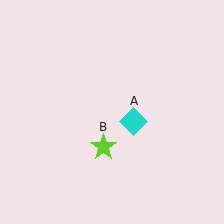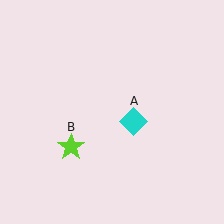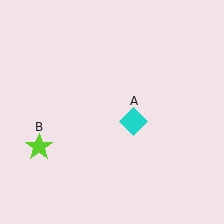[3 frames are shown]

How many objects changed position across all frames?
1 object changed position: lime star (object B).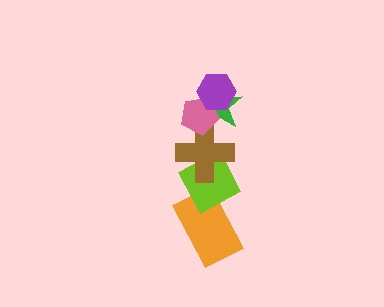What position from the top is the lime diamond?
The lime diamond is 5th from the top.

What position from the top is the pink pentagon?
The pink pentagon is 2nd from the top.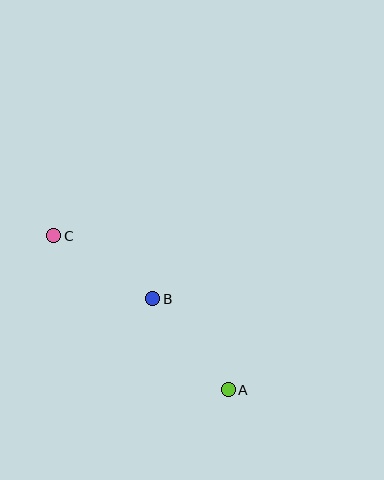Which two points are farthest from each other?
Points A and C are farthest from each other.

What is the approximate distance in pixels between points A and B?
The distance between A and B is approximately 118 pixels.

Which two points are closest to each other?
Points B and C are closest to each other.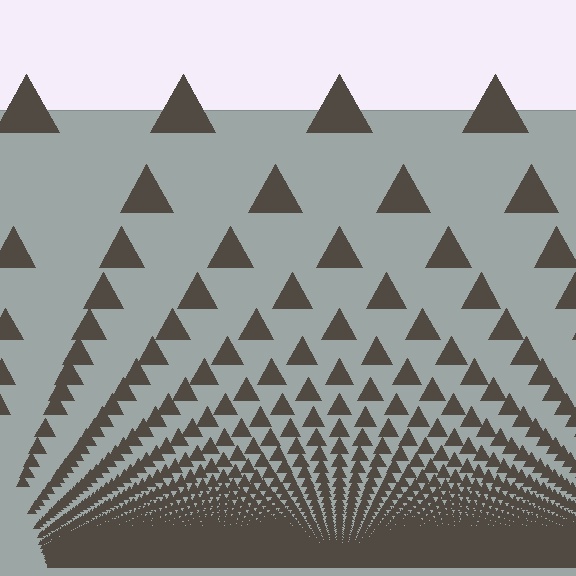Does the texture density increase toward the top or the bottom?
Density increases toward the bottom.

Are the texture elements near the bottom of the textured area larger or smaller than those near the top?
Smaller. The gradient is inverted — elements near the bottom are smaller and denser.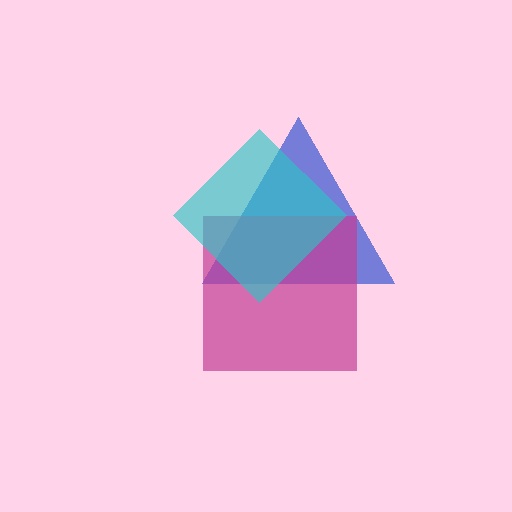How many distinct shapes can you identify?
There are 3 distinct shapes: a blue triangle, a magenta square, a cyan diamond.